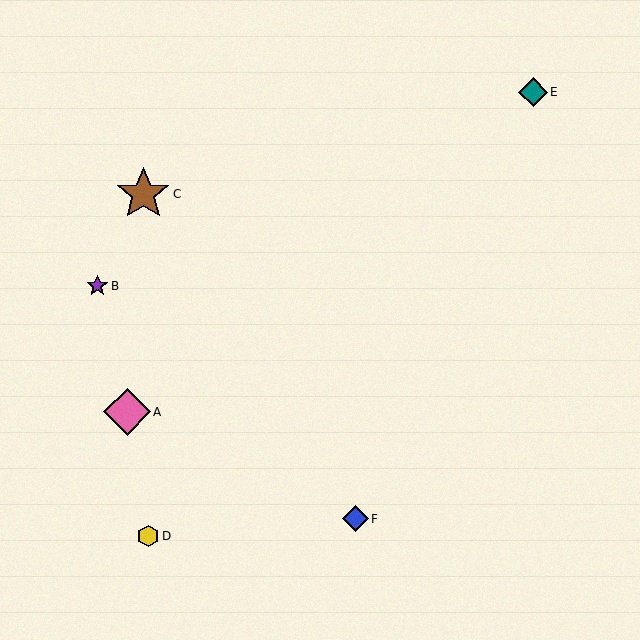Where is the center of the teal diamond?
The center of the teal diamond is at (533, 92).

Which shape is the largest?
The brown star (labeled C) is the largest.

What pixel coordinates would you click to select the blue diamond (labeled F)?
Click at (355, 519) to select the blue diamond F.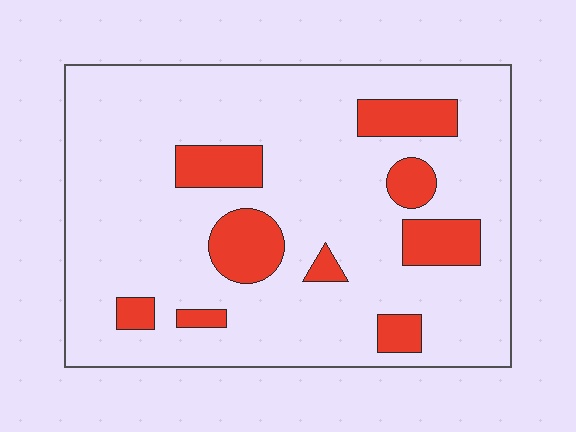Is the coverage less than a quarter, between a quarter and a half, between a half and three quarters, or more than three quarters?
Less than a quarter.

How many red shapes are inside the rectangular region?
9.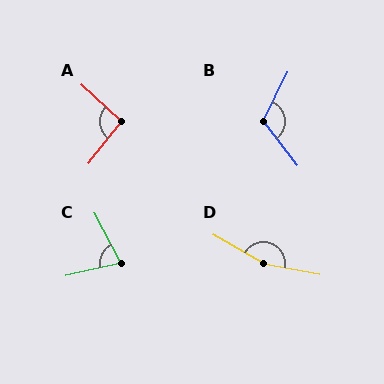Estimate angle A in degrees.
Approximately 95 degrees.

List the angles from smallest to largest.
C (75°), A (95°), B (116°), D (161°).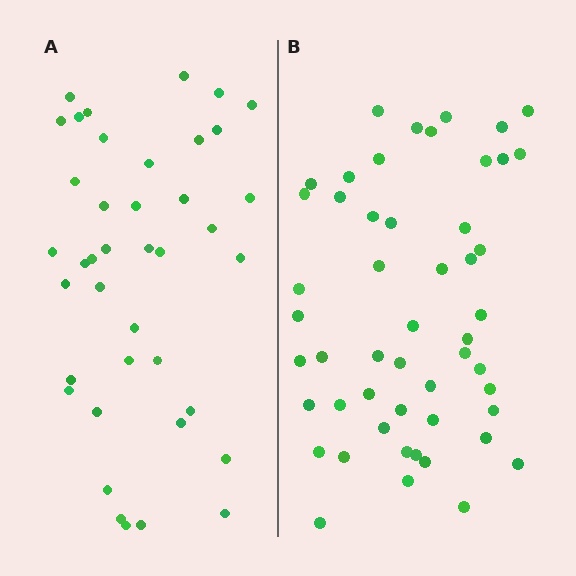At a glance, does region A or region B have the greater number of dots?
Region B (the right region) has more dots.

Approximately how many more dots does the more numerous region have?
Region B has roughly 12 or so more dots than region A.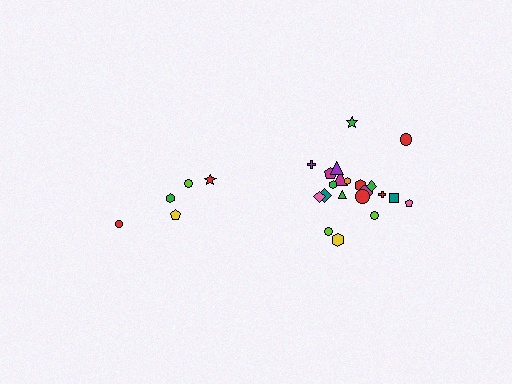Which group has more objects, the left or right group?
The right group.